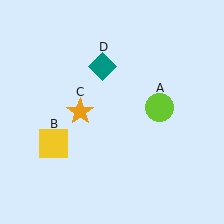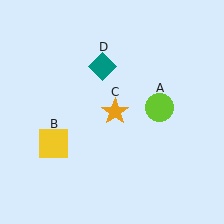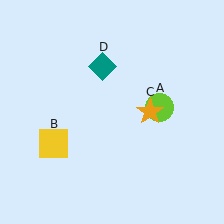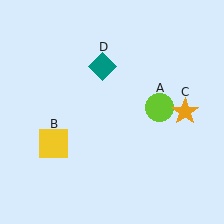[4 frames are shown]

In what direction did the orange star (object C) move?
The orange star (object C) moved right.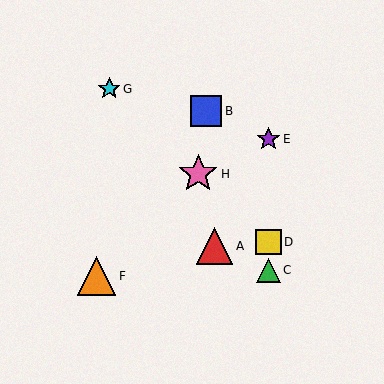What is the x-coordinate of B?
Object B is at x≈206.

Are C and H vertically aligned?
No, C is at x≈269 and H is at x≈198.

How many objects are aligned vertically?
3 objects (C, D, E) are aligned vertically.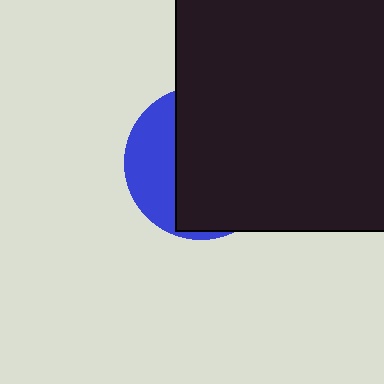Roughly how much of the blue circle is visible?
A small part of it is visible (roughly 31%).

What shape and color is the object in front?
The object in front is a black rectangle.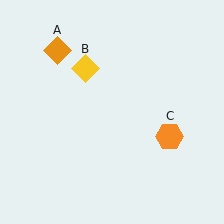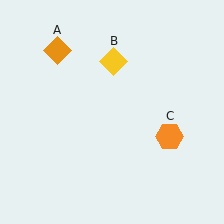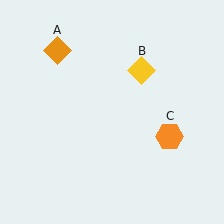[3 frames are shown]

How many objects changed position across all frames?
1 object changed position: yellow diamond (object B).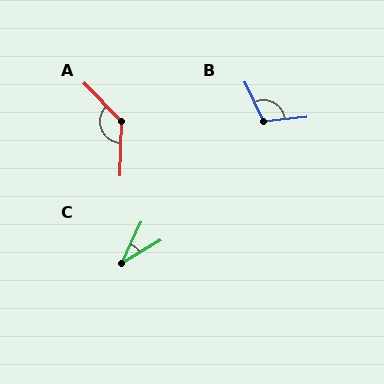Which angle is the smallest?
C, at approximately 34 degrees.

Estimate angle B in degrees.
Approximately 109 degrees.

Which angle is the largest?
A, at approximately 135 degrees.